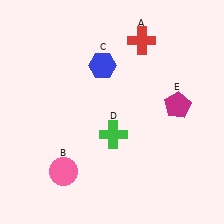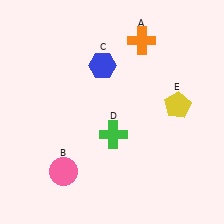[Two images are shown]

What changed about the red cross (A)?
In Image 1, A is red. In Image 2, it changed to orange.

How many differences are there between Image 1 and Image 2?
There are 2 differences between the two images.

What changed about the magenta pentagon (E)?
In Image 1, E is magenta. In Image 2, it changed to yellow.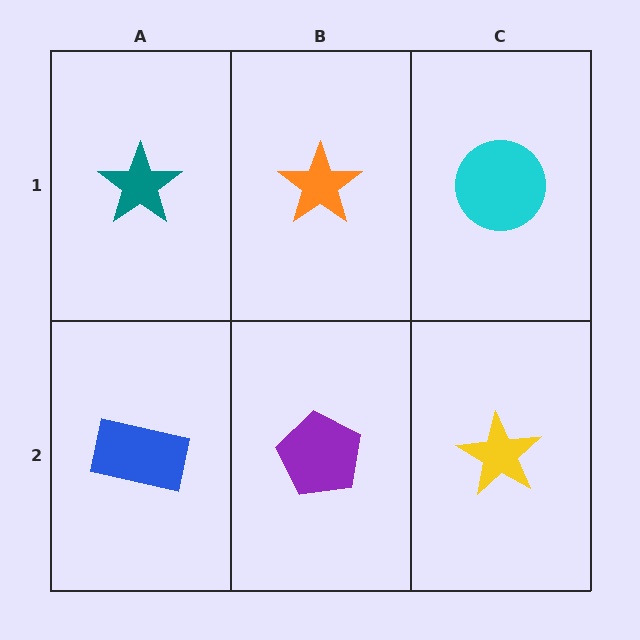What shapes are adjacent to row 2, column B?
An orange star (row 1, column B), a blue rectangle (row 2, column A), a yellow star (row 2, column C).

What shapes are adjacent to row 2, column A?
A teal star (row 1, column A), a purple pentagon (row 2, column B).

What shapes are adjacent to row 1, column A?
A blue rectangle (row 2, column A), an orange star (row 1, column B).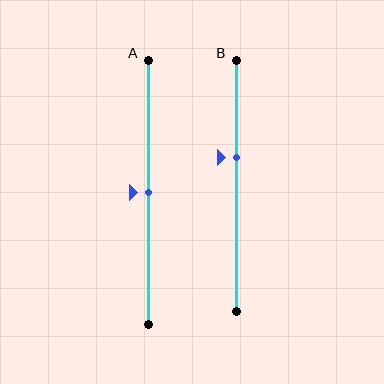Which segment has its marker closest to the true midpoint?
Segment A has its marker closest to the true midpoint.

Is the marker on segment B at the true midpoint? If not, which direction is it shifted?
No, the marker on segment B is shifted upward by about 11% of the segment length.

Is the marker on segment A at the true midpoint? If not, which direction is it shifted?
Yes, the marker on segment A is at the true midpoint.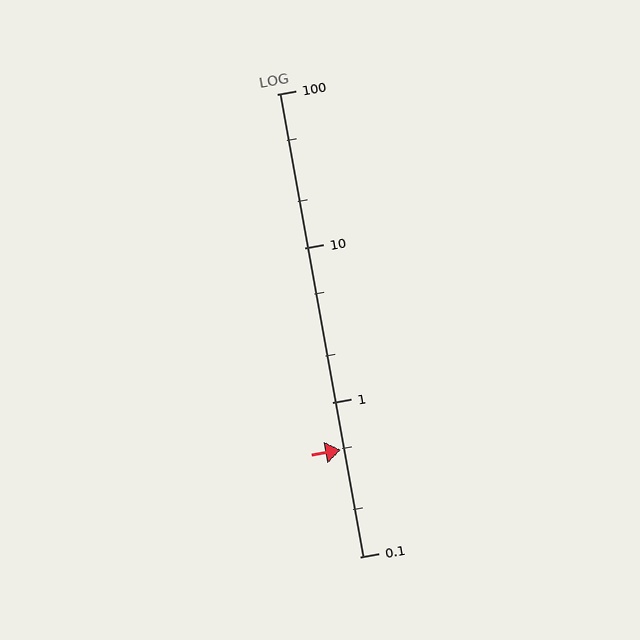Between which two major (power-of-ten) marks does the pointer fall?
The pointer is between 0.1 and 1.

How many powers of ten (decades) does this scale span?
The scale spans 3 decades, from 0.1 to 100.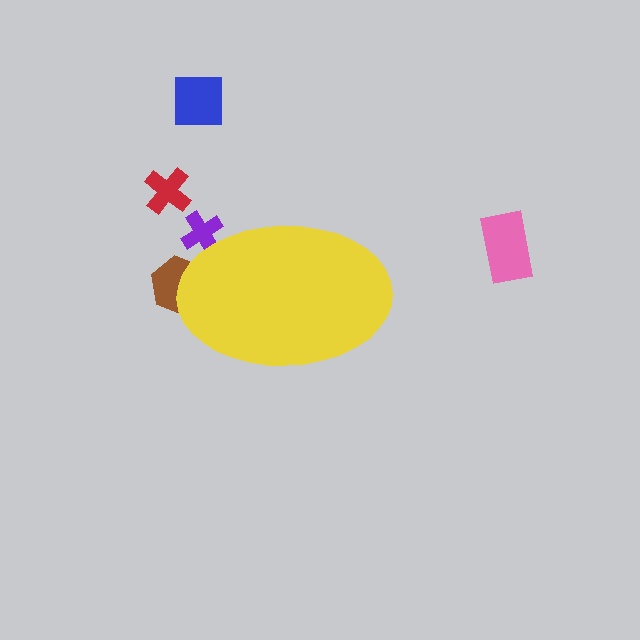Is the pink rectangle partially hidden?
No, the pink rectangle is fully visible.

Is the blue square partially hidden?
No, the blue square is fully visible.